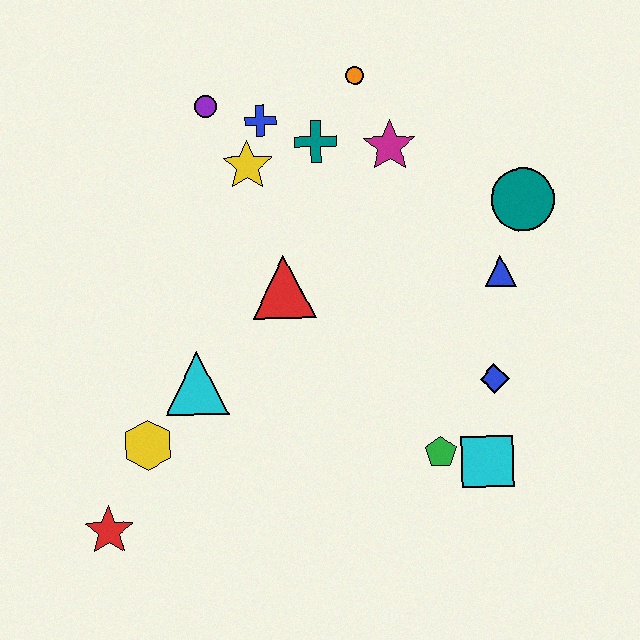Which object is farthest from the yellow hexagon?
The teal circle is farthest from the yellow hexagon.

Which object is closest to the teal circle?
The blue triangle is closest to the teal circle.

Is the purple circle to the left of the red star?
No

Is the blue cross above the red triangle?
Yes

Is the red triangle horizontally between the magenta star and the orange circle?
No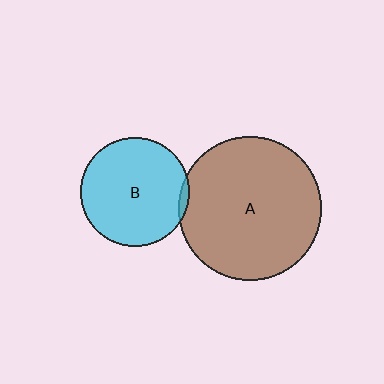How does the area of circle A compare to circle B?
Approximately 1.7 times.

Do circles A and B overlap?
Yes.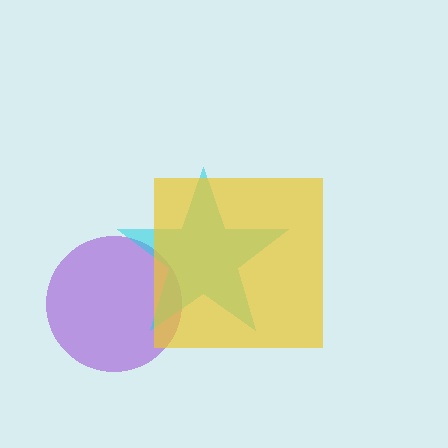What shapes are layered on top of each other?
The layered shapes are: a purple circle, a cyan star, a yellow square.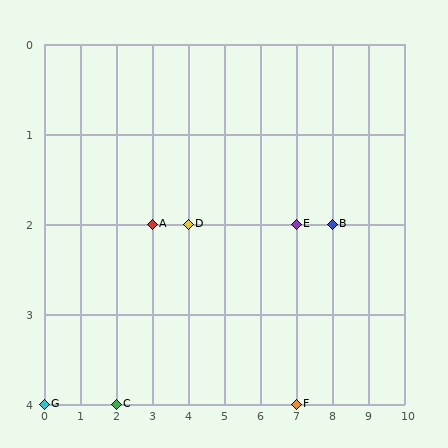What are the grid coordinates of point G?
Point G is at grid coordinates (0, 4).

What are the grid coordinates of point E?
Point E is at grid coordinates (7, 2).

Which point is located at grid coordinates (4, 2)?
Point D is at (4, 2).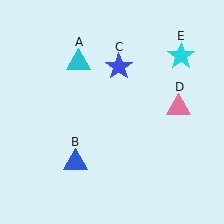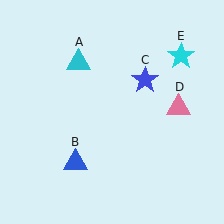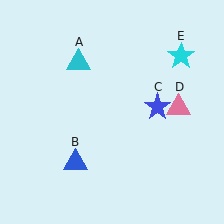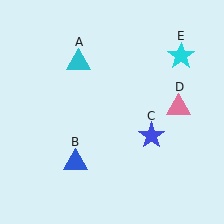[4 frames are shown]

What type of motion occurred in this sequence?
The blue star (object C) rotated clockwise around the center of the scene.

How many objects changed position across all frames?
1 object changed position: blue star (object C).